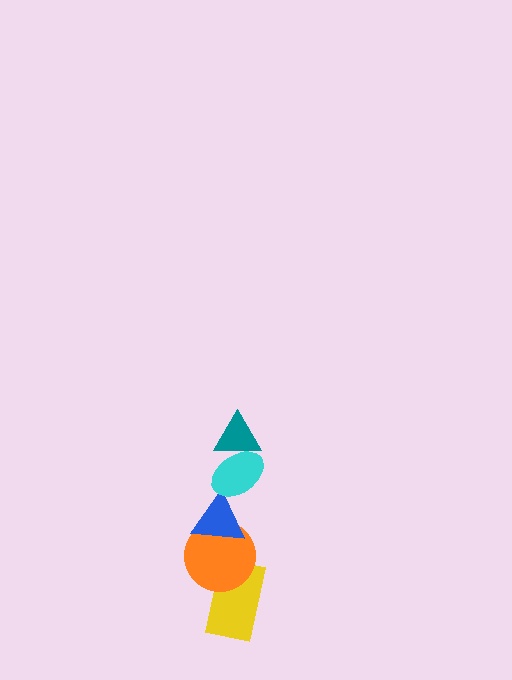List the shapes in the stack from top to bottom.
From top to bottom: the teal triangle, the cyan ellipse, the blue triangle, the orange circle, the yellow rectangle.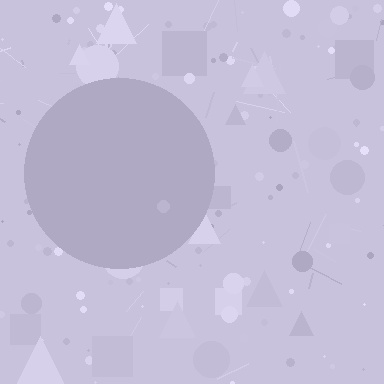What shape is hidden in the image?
A circle is hidden in the image.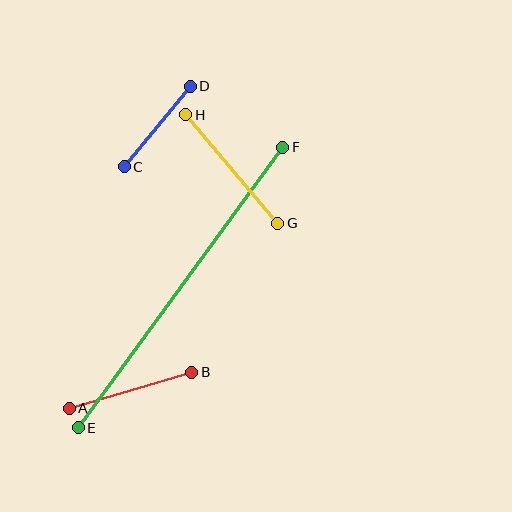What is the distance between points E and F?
The distance is approximately 347 pixels.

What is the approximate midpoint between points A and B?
The midpoint is at approximately (131, 390) pixels.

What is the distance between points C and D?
The distance is approximately 104 pixels.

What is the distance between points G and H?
The distance is approximately 142 pixels.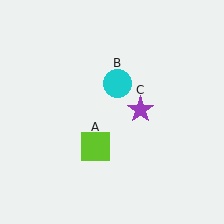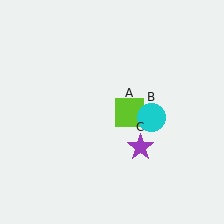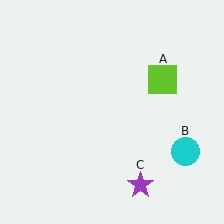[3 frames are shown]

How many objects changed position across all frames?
3 objects changed position: lime square (object A), cyan circle (object B), purple star (object C).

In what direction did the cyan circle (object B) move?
The cyan circle (object B) moved down and to the right.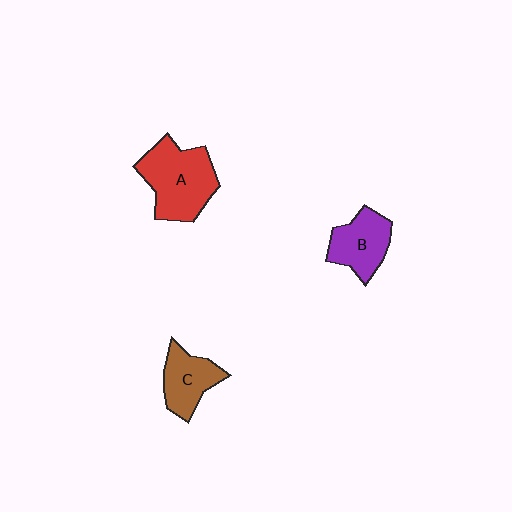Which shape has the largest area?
Shape A (red).